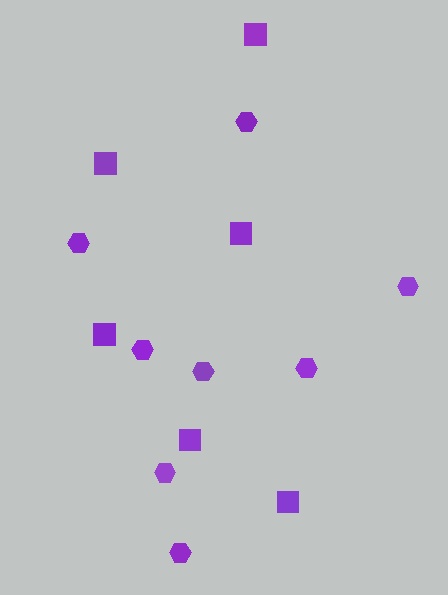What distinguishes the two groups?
There are 2 groups: one group of hexagons (8) and one group of squares (6).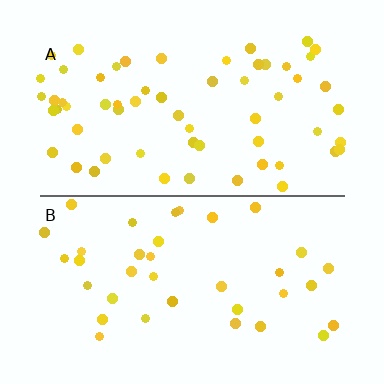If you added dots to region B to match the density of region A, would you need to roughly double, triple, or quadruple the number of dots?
Approximately double.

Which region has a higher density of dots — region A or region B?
A (the top).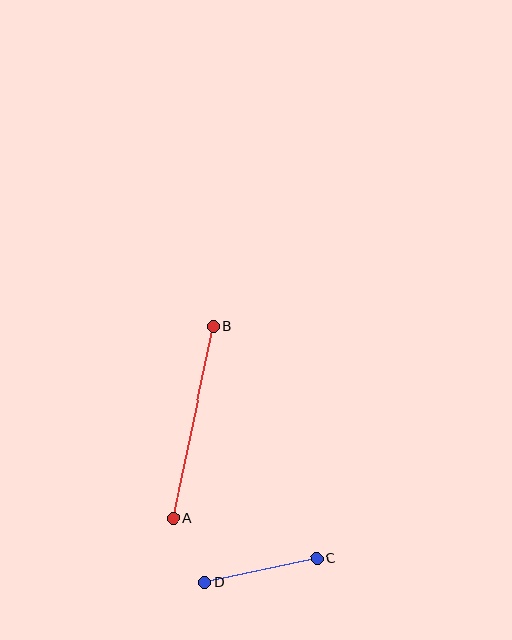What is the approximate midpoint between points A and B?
The midpoint is at approximately (193, 422) pixels.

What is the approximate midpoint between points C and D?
The midpoint is at approximately (260, 570) pixels.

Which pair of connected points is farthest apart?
Points A and B are farthest apart.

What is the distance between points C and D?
The distance is approximately 115 pixels.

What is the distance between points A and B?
The distance is approximately 196 pixels.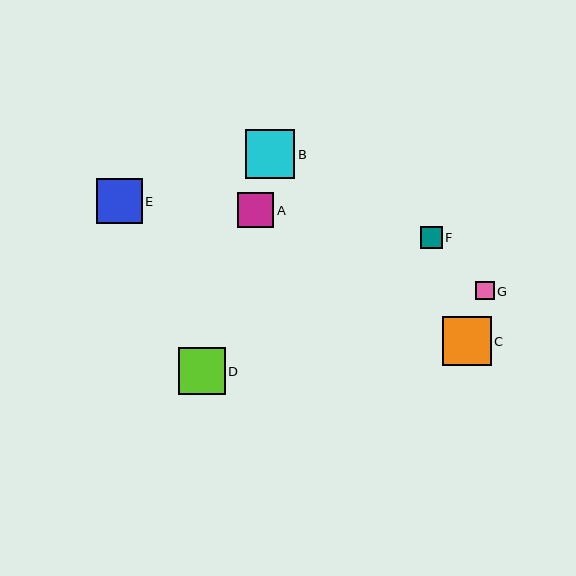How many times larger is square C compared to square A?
Square C is approximately 1.4 times the size of square A.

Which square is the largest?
Square B is the largest with a size of approximately 49 pixels.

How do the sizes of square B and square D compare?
Square B and square D are approximately the same size.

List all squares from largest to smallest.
From largest to smallest: B, C, D, E, A, F, G.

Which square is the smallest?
Square G is the smallest with a size of approximately 18 pixels.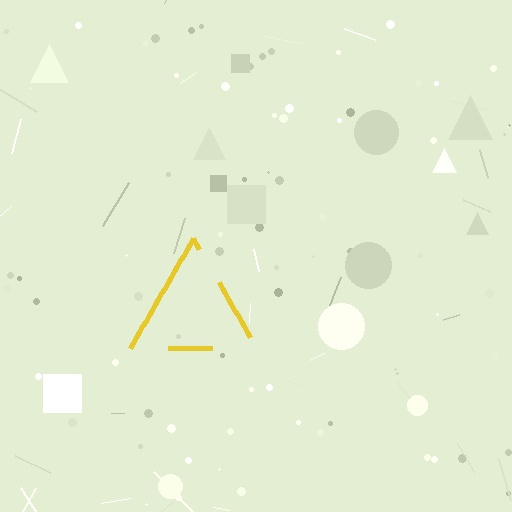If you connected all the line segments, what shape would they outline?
They would outline a triangle.